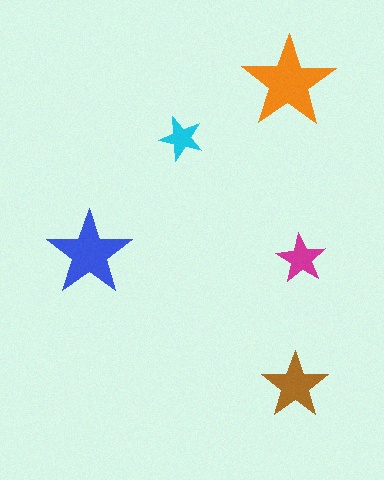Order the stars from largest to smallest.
the orange one, the blue one, the brown one, the magenta one, the cyan one.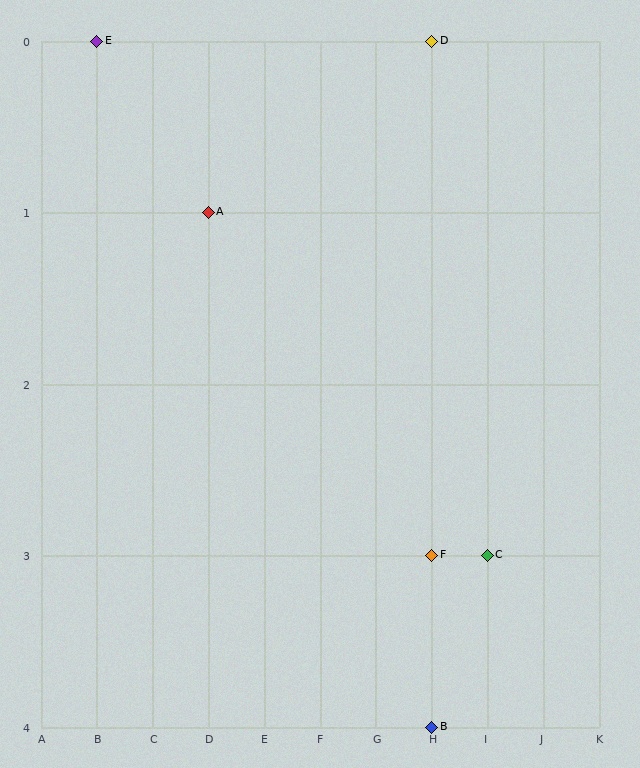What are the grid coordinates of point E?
Point E is at grid coordinates (B, 0).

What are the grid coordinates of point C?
Point C is at grid coordinates (I, 3).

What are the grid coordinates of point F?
Point F is at grid coordinates (H, 3).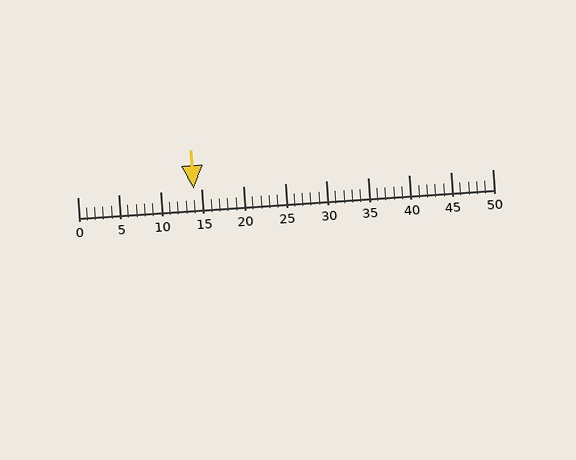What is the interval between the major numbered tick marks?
The major tick marks are spaced 5 units apart.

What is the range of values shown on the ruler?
The ruler shows values from 0 to 50.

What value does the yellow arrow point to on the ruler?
The yellow arrow points to approximately 14.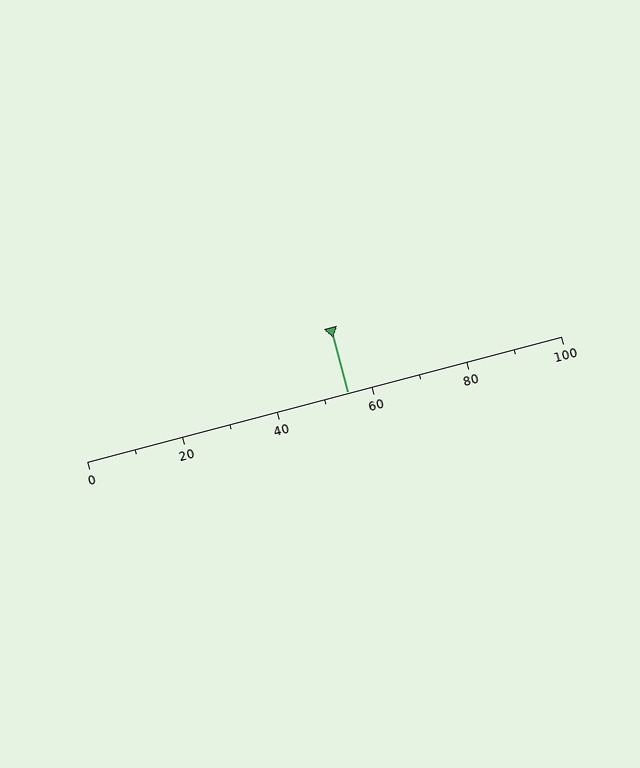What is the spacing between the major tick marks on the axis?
The major ticks are spaced 20 apart.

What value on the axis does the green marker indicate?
The marker indicates approximately 55.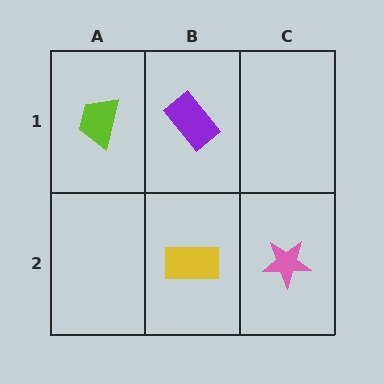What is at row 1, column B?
A purple rectangle.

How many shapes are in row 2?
2 shapes.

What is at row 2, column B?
A yellow rectangle.